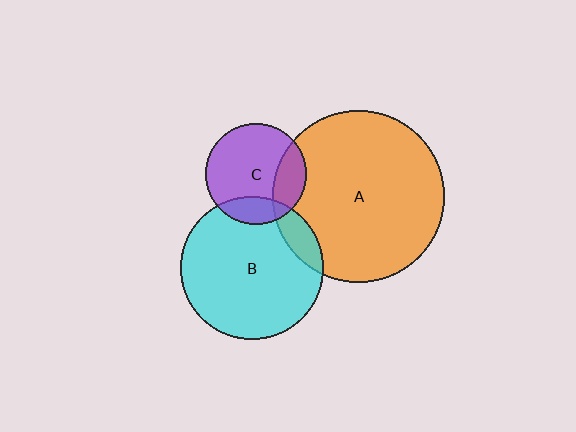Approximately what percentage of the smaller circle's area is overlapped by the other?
Approximately 20%.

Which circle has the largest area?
Circle A (orange).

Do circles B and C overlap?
Yes.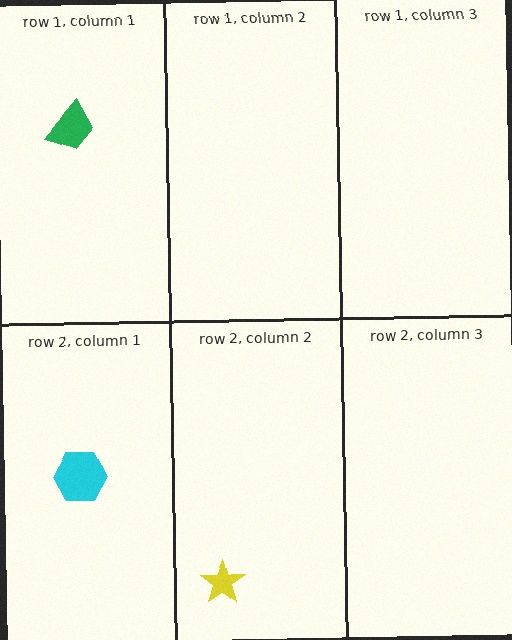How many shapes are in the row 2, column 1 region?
1.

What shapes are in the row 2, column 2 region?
The yellow star.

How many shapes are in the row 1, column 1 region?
1.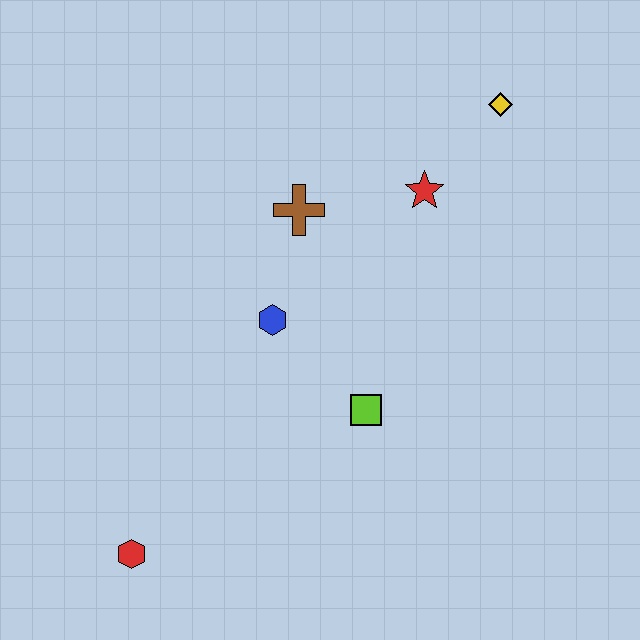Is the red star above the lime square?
Yes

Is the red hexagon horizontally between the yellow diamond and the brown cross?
No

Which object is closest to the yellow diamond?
The red star is closest to the yellow diamond.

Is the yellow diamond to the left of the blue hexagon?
No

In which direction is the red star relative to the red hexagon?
The red star is above the red hexagon.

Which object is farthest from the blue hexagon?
The yellow diamond is farthest from the blue hexagon.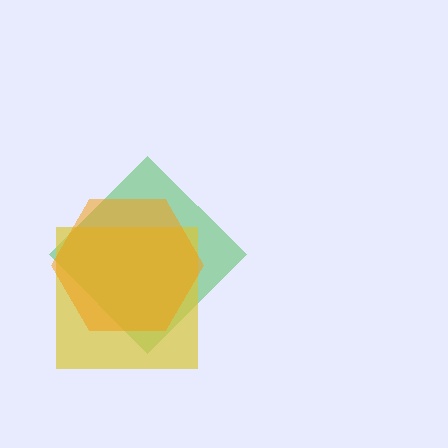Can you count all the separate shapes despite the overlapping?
Yes, there are 3 separate shapes.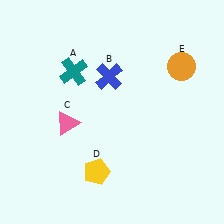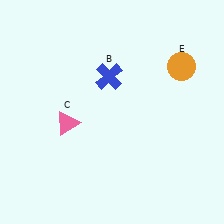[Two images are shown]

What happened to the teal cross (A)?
The teal cross (A) was removed in Image 2. It was in the top-left area of Image 1.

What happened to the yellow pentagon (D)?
The yellow pentagon (D) was removed in Image 2. It was in the bottom-left area of Image 1.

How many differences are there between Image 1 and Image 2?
There are 2 differences between the two images.